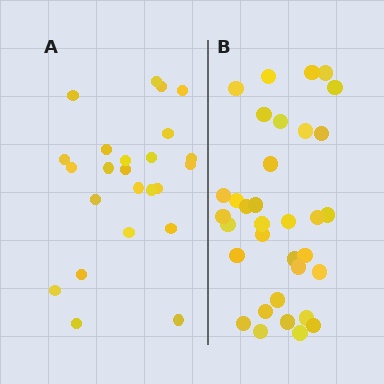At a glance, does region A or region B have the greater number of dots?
Region B (the right region) has more dots.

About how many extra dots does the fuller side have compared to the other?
Region B has roughly 10 or so more dots than region A.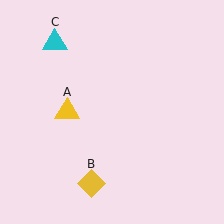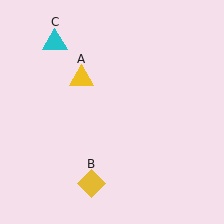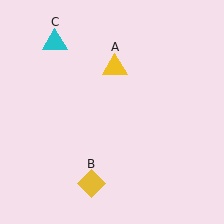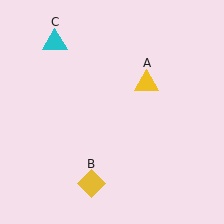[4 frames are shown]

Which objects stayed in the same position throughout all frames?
Yellow diamond (object B) and cyan triangle (object C) remained stationary.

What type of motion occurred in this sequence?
The yellow triangle (object A) rotated clockwise around the center of the scene.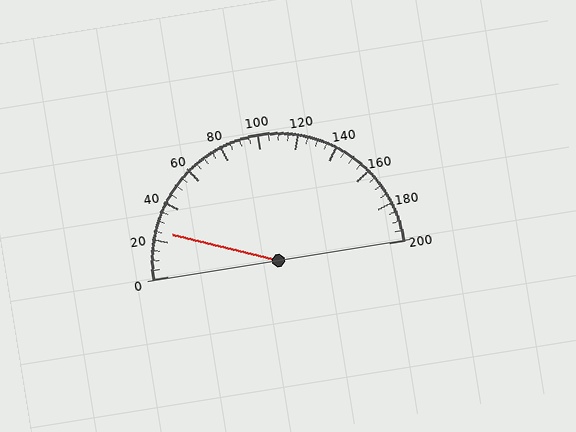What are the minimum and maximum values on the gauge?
The gauge ranges from 0 to 200.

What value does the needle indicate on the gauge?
The needle indicates approximately 25.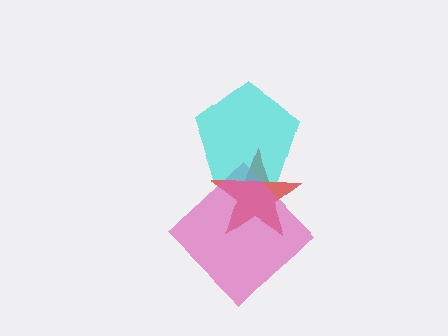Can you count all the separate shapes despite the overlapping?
Yes, there are 3 separate shapes.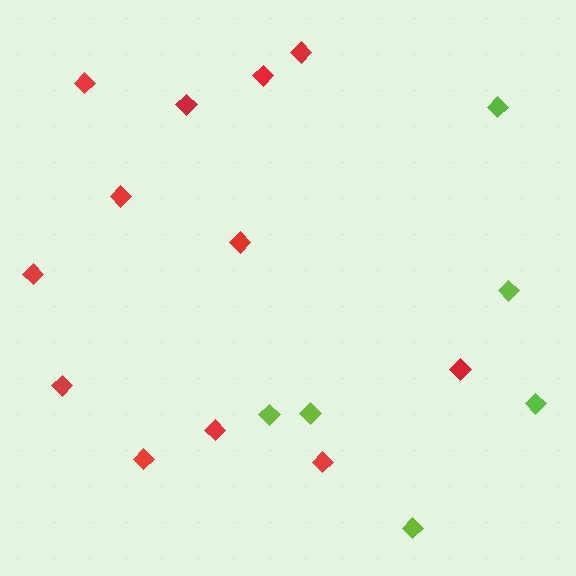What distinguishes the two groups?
There are 2 groups: one group of lime diamonds (6) and one group of red diamonds (12).